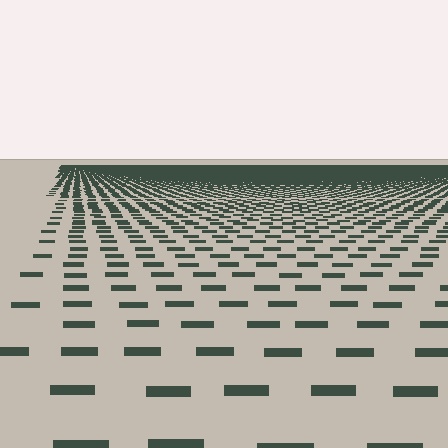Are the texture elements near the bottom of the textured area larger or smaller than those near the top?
Larger. Near the bottom, elements are closer to the viewer and appear at a bigger on-screen size.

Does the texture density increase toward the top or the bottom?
Density increases toward the top.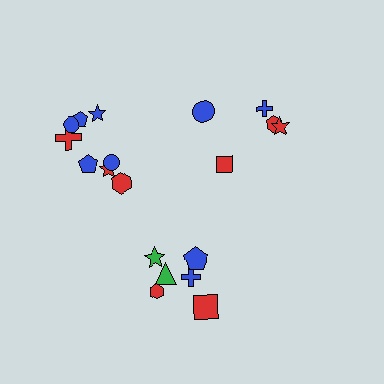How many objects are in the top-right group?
There are 5 objects.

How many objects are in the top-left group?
There are 8 objects.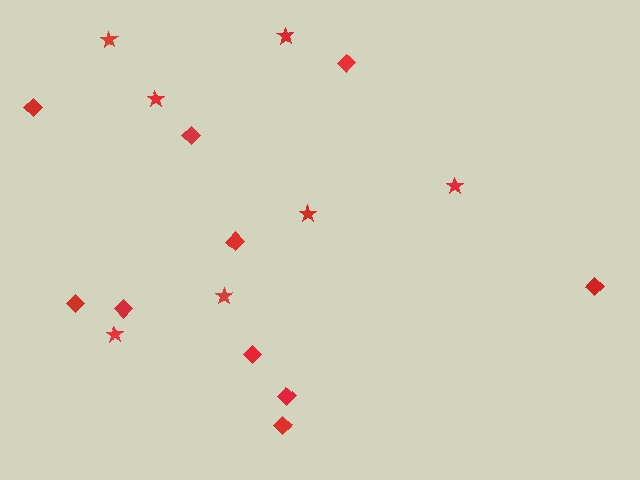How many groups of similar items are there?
There are 2 groups: one group of diamonds (10) and one group of stars (7).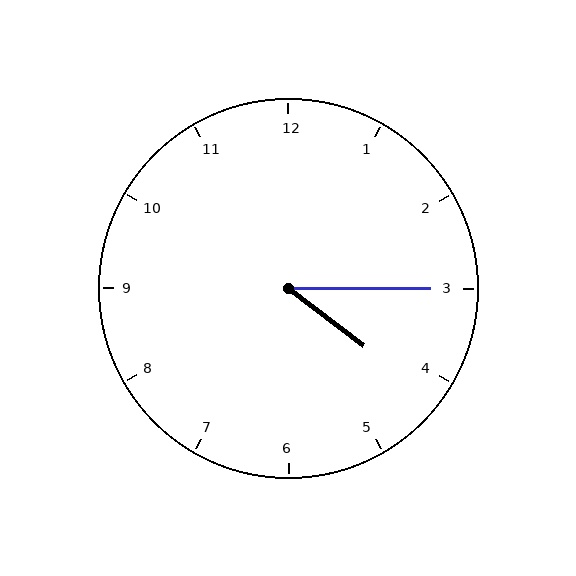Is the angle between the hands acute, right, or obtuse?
It is acute.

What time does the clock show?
4:15.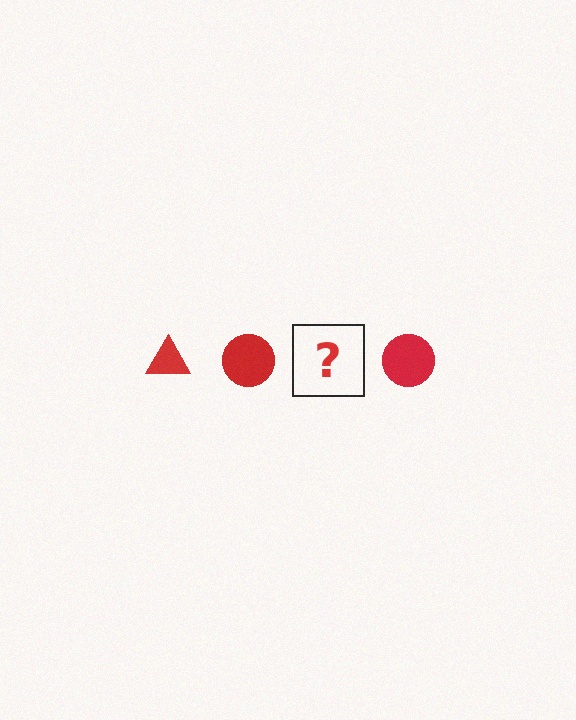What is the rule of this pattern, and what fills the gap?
The rule is that the pattern cycles through triangle, circle shapes in red. The gap should be filled with a red triangle.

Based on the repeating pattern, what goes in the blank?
The blank should be a red triangle.